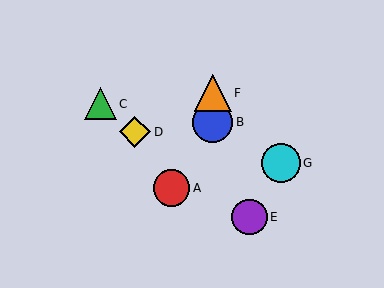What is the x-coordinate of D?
Object D is at x≈135.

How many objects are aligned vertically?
2 objects (B, F) are aligned vertically.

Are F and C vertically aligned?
No, F is at x≈213 and C is at x≈100.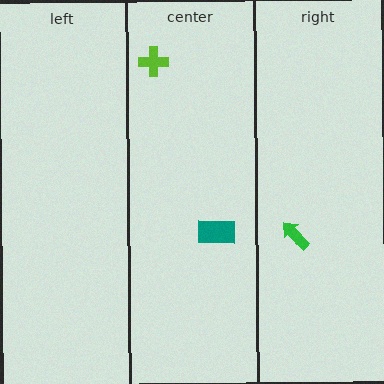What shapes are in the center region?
The lime cross, the teal rectangle.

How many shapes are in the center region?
2.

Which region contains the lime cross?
The center region.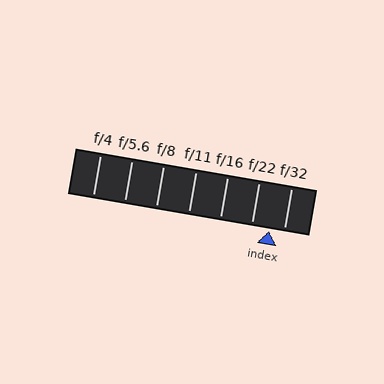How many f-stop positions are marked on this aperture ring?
There are 7 f-stop positions marked.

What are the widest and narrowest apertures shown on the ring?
The widest aperture shown is f/4 and the narrowest is f/32.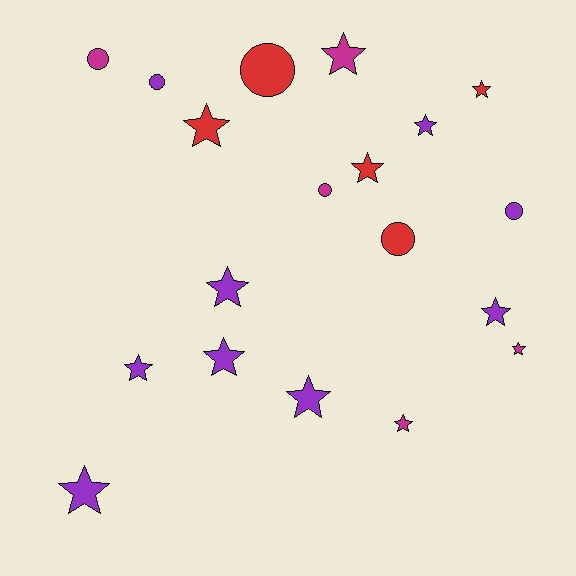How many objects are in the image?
There are 19 objects.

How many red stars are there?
There are 3 red stars.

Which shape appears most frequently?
Star, with 13 objects.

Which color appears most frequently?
Purple, with 9 objects.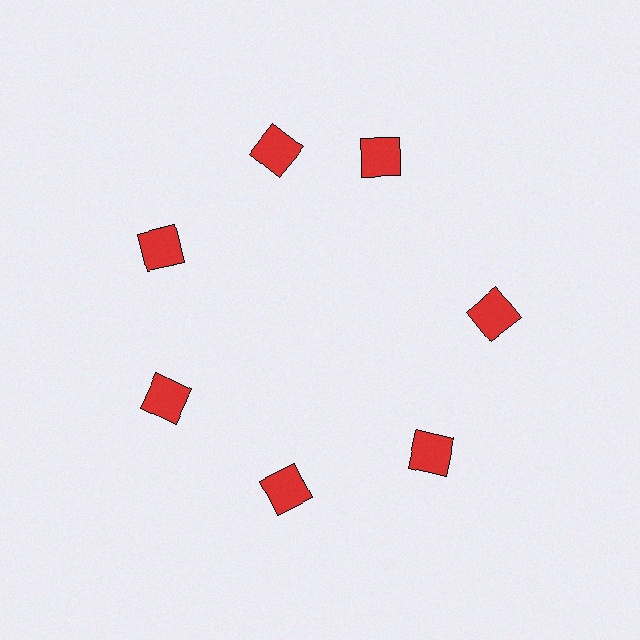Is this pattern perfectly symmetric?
No. The 7 red squares are arranged in a ring, but one element near the 1 o'clock position is rotated out of alignment along the ring, breaking the 7-fold rotational symmetry.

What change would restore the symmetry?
The symmetry would be restored by rotating it back into even spacing with its neighbors so that all 7 squares sit at equal angles and equal distance from the center.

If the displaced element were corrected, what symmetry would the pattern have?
It would have 7-fold rotational symmetry — the pattern would map onto itself every 51 degrees.